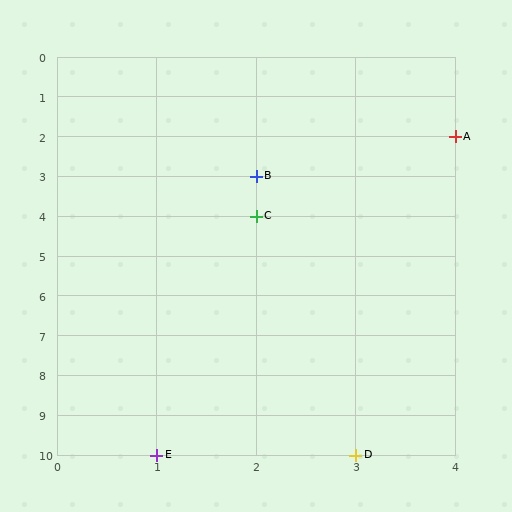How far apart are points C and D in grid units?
Points C and D are 1 column and 6 rows apart (about 6.1 grid units diagonally).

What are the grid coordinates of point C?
Point C is at grid coordinates (2, 4).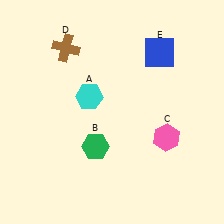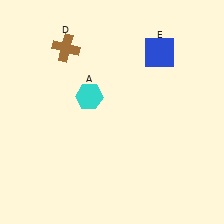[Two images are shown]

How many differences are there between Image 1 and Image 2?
There are 2 differences between the two images.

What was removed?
The green hexagon (B), the pink hexagon (C) were removed in Image 2.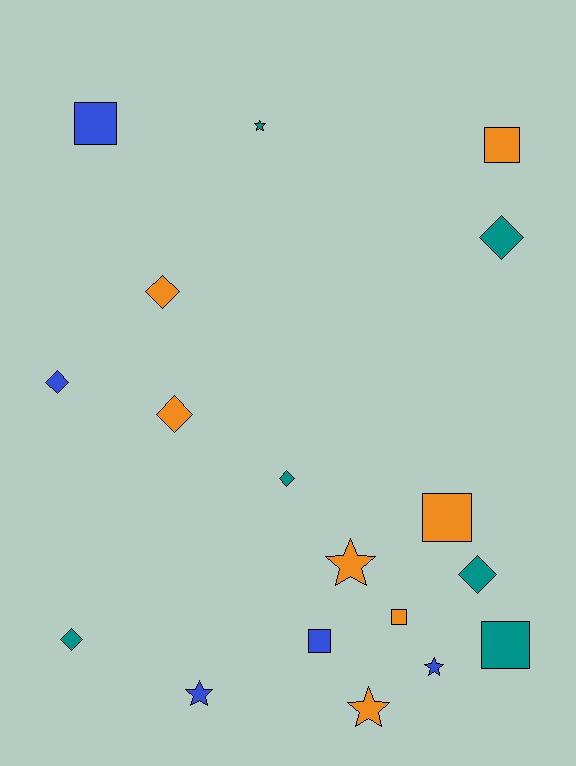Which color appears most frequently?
Orange, with 7 objects.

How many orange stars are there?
There are 2 orange stars.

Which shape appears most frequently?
Diamond, with 7 objects.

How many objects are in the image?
There are 18 objects.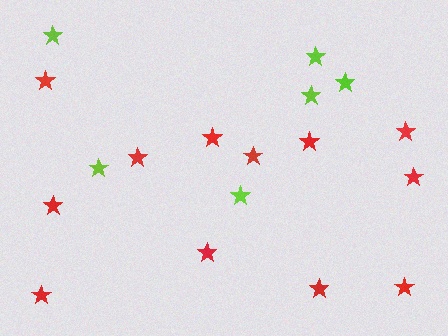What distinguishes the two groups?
There are 2 groups: one group of red stars (12) and one group of lime stars (6).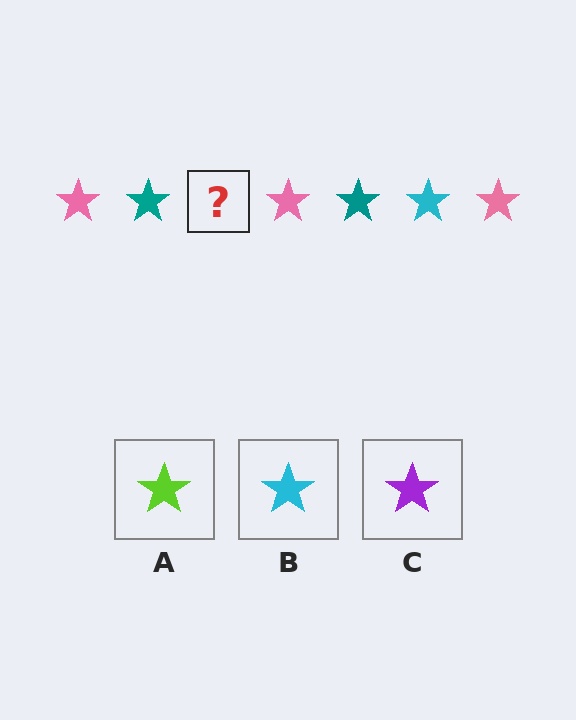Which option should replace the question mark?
Option B.